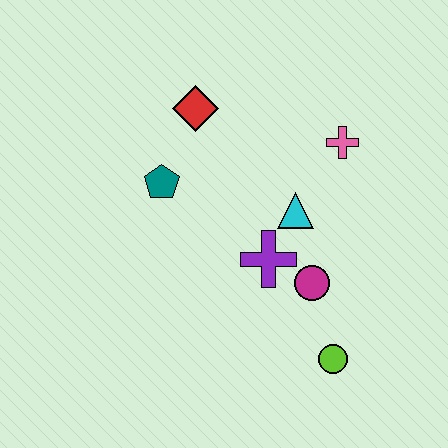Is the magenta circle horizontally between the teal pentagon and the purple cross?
No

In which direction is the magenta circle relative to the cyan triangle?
The magenta circle is below the cyan triangle.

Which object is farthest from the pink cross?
The lime circle is farthest from the pink cross.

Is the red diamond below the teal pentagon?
No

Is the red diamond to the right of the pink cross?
No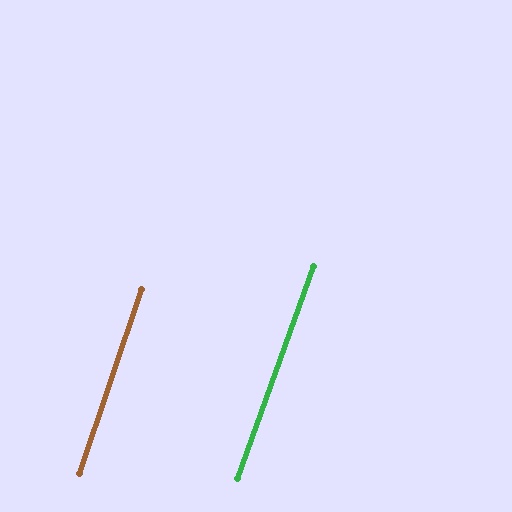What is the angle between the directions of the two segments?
Approximately 1 degree.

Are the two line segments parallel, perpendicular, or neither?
Parallel — their directions differ by only 1.1°.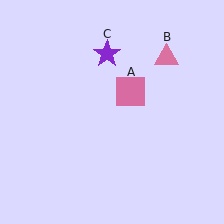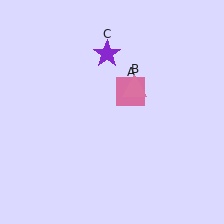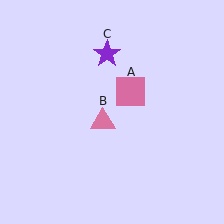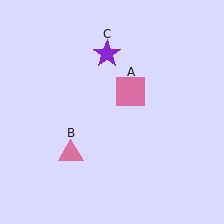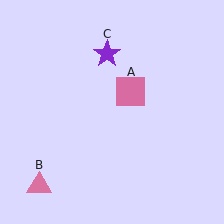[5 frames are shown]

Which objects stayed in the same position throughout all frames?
Pink square (object A) and purple star (object C) remained stationary.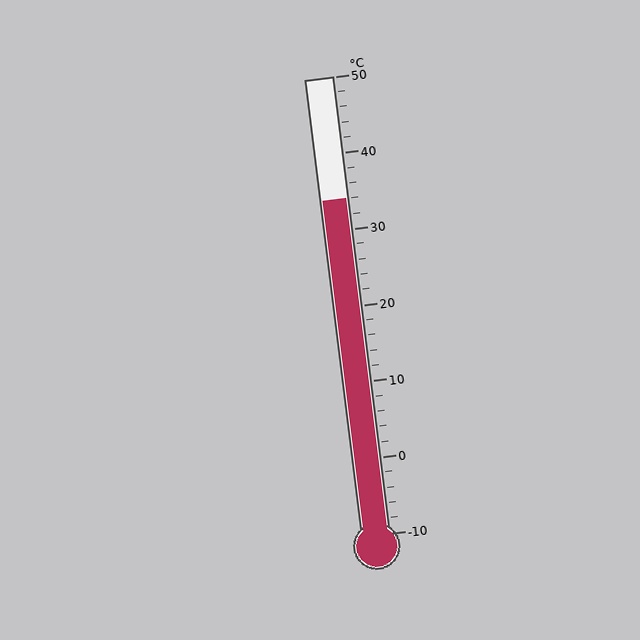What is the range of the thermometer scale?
The thermometer scale ranges from -10°C to 50°C.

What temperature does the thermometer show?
The thermometer shows approximately 34°C.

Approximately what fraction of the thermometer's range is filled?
The thermometer is filled to approximately 75% of its range.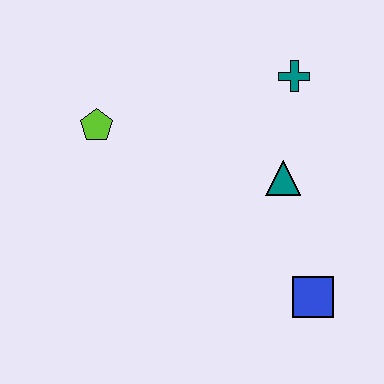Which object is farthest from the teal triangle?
The lime pentagon is farthest from the teal triangle.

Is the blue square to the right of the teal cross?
Yes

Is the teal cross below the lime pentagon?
No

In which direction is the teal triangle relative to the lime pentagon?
The teal triangle is to the right of the lime pentagon.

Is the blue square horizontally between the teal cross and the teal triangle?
No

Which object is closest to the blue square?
The teal triangle is closest to the blue square.